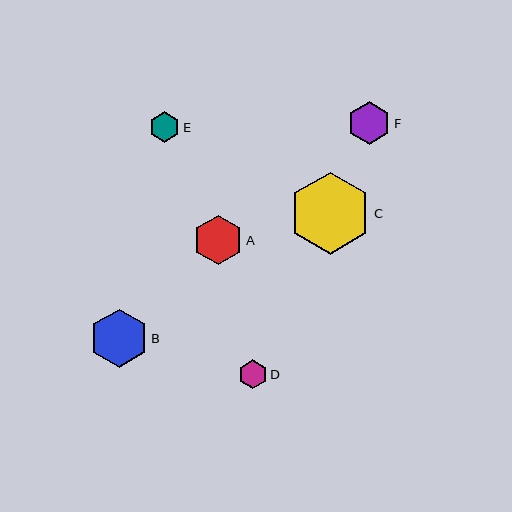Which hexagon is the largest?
Hexagon C is the largest with a size of approximately 82 pixels.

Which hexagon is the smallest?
Hexagon D is the smallest with a size of approximately 29 pixels.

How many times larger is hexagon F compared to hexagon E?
Hexagon F is approximately 1.4 times the size of hexagon E.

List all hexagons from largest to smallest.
From largest to smallest: C, B, A, F, E, D.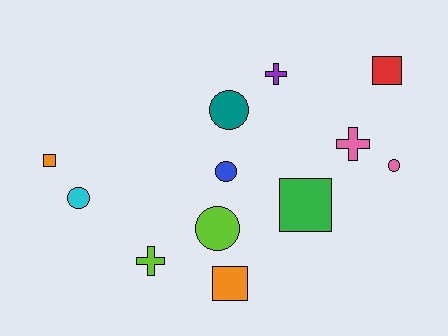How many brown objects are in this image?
There are no brown objects.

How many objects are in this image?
There are 12 objects.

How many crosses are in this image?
There are 3 crosses.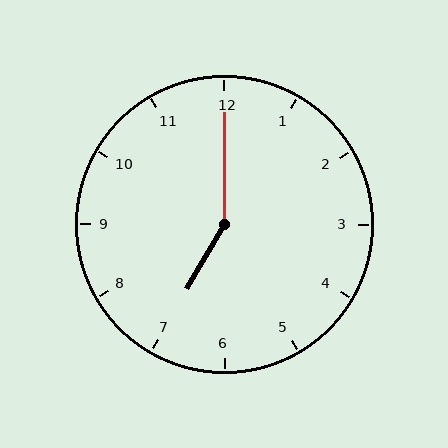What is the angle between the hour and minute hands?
Approximately 150 degrees.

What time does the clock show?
7:00.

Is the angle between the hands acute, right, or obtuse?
It is obtuse.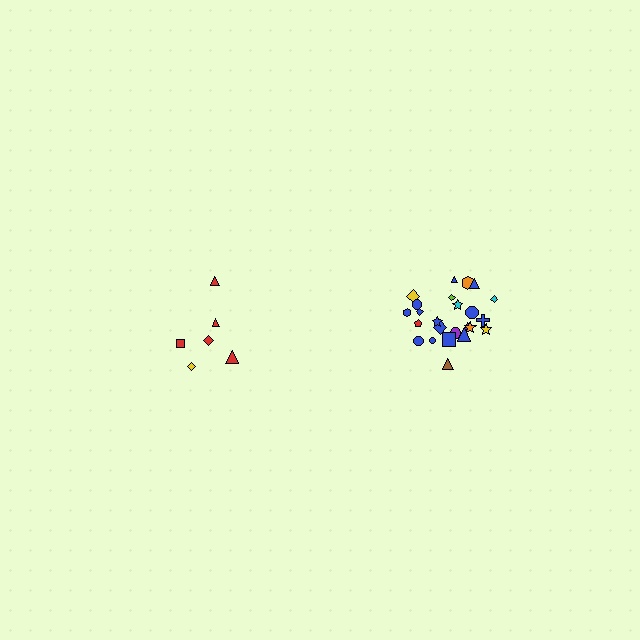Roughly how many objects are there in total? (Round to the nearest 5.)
Roughly 30 objects in total.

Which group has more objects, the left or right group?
The right group.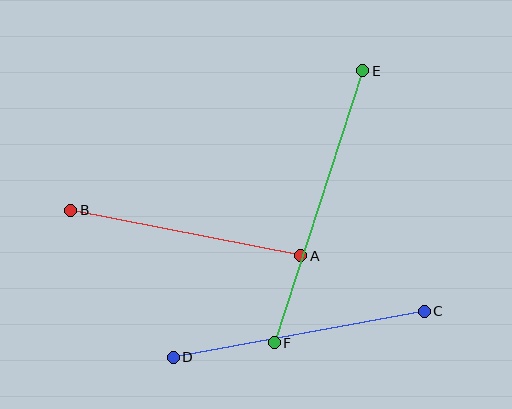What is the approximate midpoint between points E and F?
The midpoint is at approximately (319, 207) pixels.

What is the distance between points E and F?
The distance is approximately 286 pixels.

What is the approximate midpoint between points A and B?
The midpoint is at approximately (186, 233) pixels.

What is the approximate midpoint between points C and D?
The midpoint is at approximately (299, 334) pixels.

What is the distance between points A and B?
The distance is approximately 234 pixels.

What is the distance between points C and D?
The distance is approximately 255 pixels.